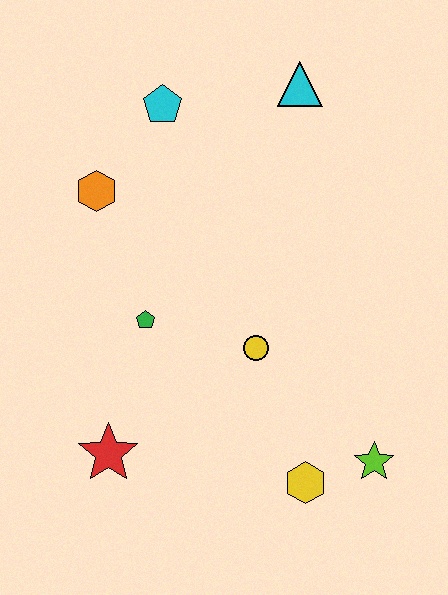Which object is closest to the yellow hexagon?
The lime star is closest to the yellow hexagon.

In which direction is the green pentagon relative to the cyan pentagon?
The green pentagon is below the cyan pentagon.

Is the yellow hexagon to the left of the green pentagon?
No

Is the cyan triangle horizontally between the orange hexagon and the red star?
No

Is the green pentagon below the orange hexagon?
Yes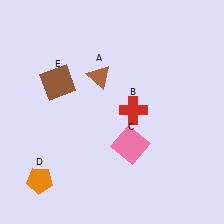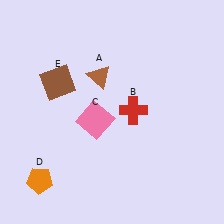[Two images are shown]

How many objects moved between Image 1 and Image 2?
1 object moved between the two images.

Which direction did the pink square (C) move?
The pink square (C) moved left.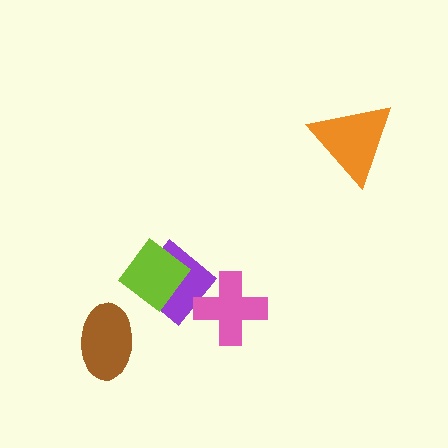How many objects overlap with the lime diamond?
1 object overlaps with the lime diamond.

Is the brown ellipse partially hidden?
No, no other shape covers it.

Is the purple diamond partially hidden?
Yes, it is partially covered by another shape.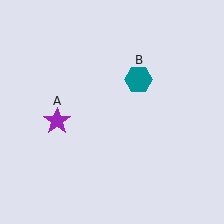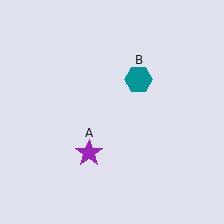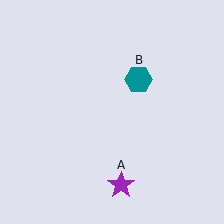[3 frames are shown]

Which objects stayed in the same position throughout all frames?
Teal hexagon (object B) remained stationary.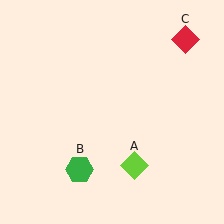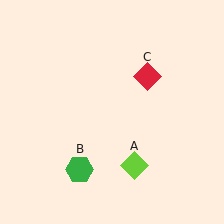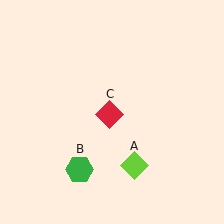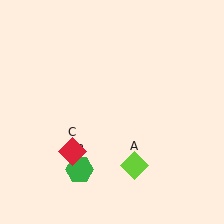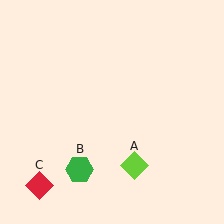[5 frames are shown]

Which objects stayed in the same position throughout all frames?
Lime diamond (object A) and green hexagon (object B) remained stationary.